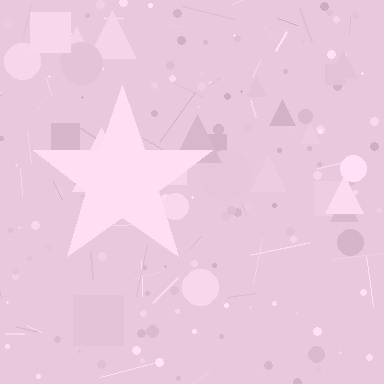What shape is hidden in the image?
A star is hidden in the image.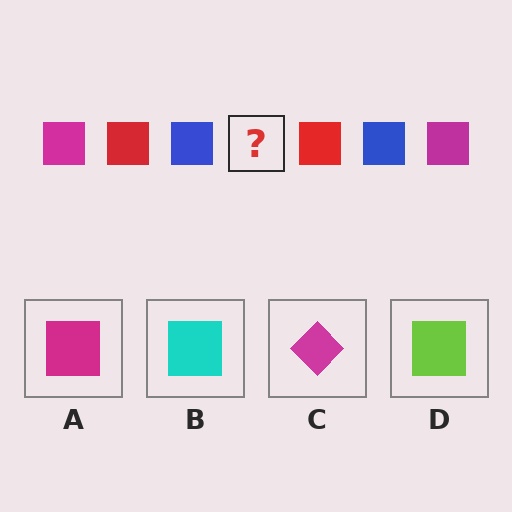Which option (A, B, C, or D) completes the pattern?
A.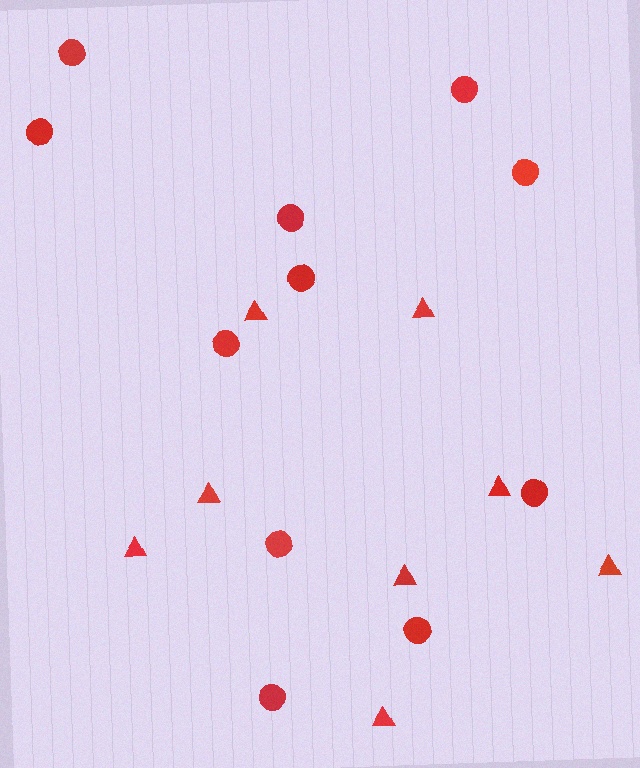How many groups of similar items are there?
There are 2 groups: one group of triangles (8) and one group of circles (11).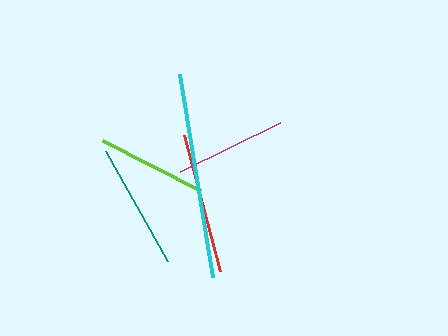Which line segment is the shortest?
The lime line is the shortest at approximately 110 pixels.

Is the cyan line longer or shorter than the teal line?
The cyan line is longer than the teal line.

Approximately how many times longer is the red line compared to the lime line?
The red line is approximately 1.3 times the length of the lime line.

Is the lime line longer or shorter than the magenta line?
The magenta line is longer than the lime line.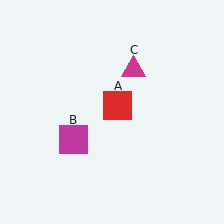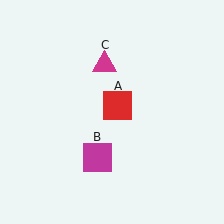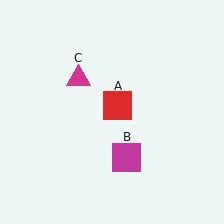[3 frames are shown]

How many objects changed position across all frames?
2 objects changed position: magenta square (object B), magenta triangle (object C).